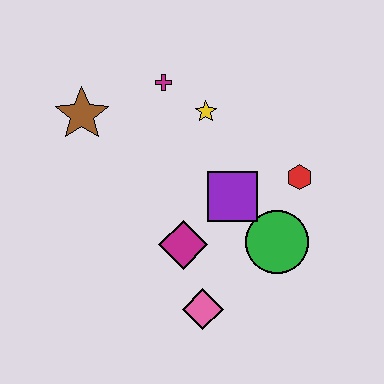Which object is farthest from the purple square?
The brown star is farthest from the purple square.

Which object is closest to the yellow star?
The magenta cross is closest to the yellow star.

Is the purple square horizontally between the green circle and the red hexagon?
No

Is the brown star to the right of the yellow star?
No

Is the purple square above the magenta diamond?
Yes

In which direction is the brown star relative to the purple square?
The brown star is to the left of the purple square.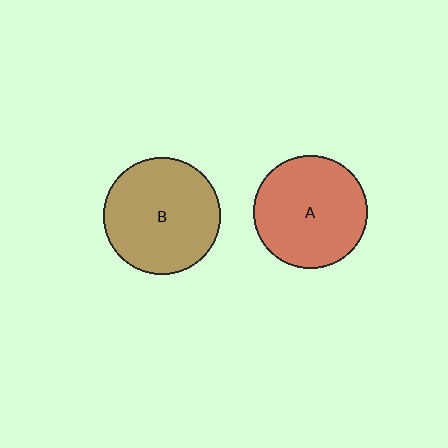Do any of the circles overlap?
No, none of the circles overlap.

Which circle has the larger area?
Circle B (brown).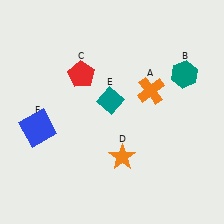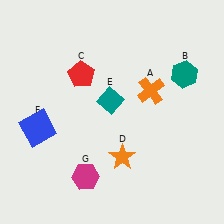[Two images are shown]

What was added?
A magenta hexagon (G) was added in Image 2.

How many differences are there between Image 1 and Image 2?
There is 1 difference between the two images.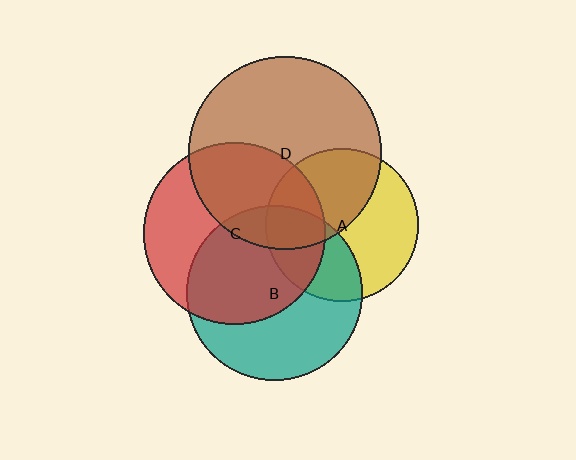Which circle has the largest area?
Circle D (brown).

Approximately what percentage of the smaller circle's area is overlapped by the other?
Approximately 40%.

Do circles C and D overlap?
Yes.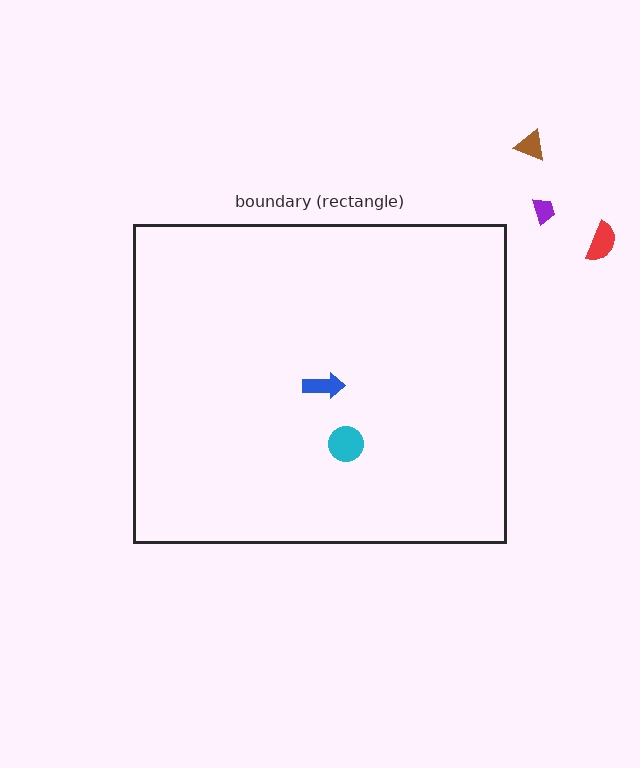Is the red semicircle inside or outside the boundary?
Outside.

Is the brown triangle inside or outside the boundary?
Outside.